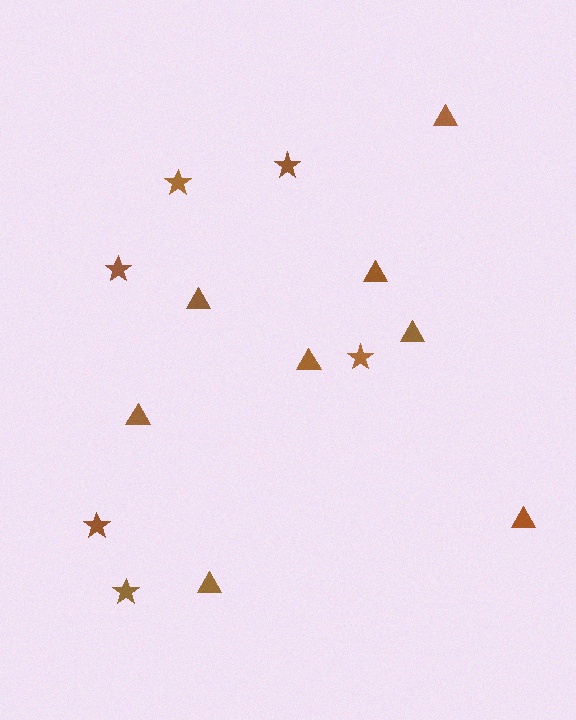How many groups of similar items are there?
There are 2 groups: one group of triangles (8) and one group of stars (6).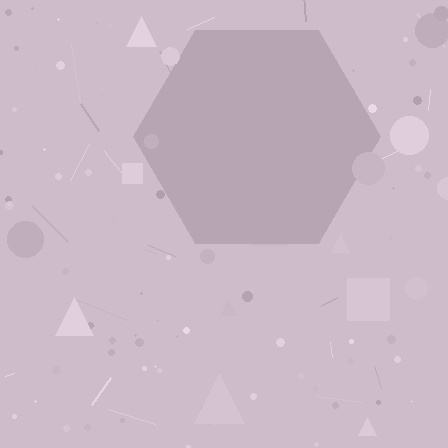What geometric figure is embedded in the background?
A hexagon is embedded in the background.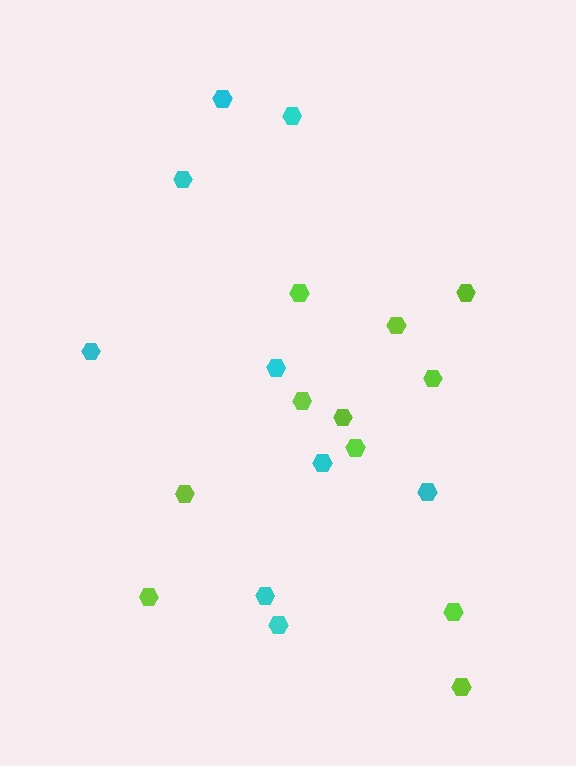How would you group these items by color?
There are 2 groups: one group of lime hexagons (11) and one group of cyan hexagons (9).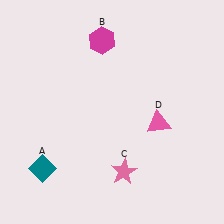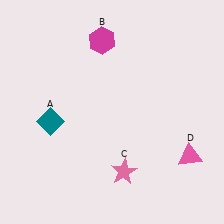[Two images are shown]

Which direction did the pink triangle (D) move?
The pink triangle (D) moved down.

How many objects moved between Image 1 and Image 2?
2 objects moved between the two images.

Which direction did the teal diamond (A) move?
The teal diamond (A) moved up.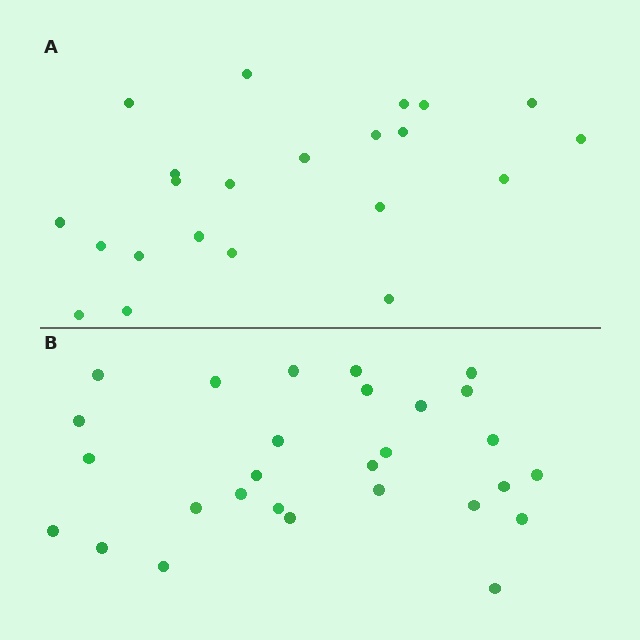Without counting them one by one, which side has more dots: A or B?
Region B (the bottom region) has more dots.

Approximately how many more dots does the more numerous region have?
Region B has about 6 more dots than region A.